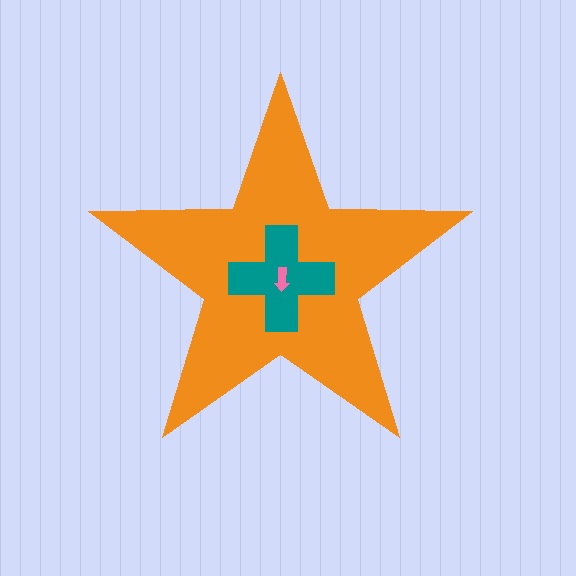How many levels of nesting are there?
3.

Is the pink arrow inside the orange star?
Yes.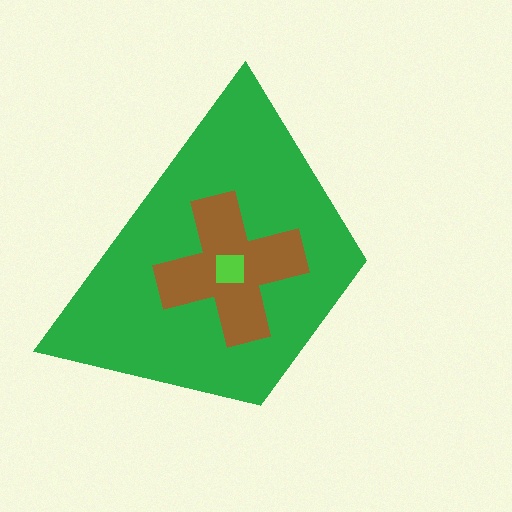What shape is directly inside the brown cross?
The lime square.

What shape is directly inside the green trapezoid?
The brown cross.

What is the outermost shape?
The green trapezoid.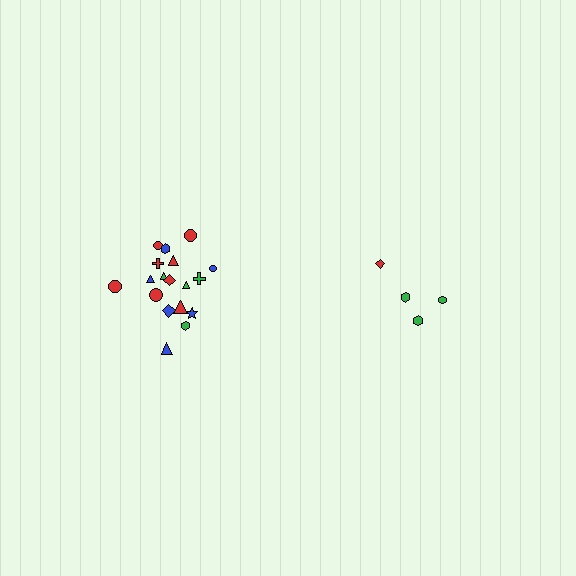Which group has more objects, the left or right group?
The left group.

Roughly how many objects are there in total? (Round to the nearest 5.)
Roughly 20 objects in total.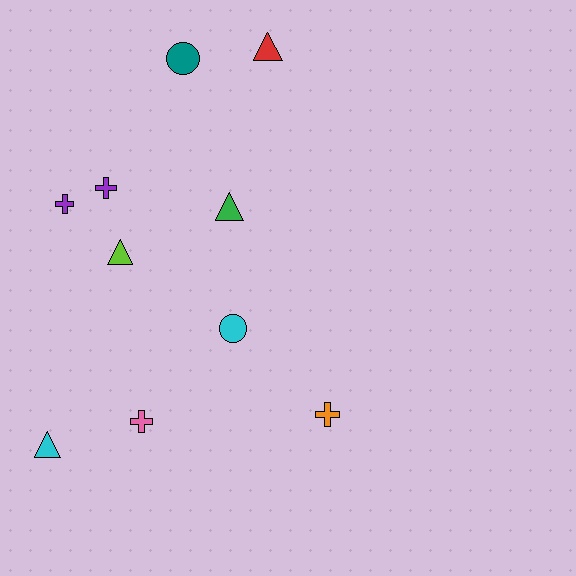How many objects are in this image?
There are 10 objects.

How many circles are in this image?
There are 2 circles.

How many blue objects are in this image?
There are no blue objects.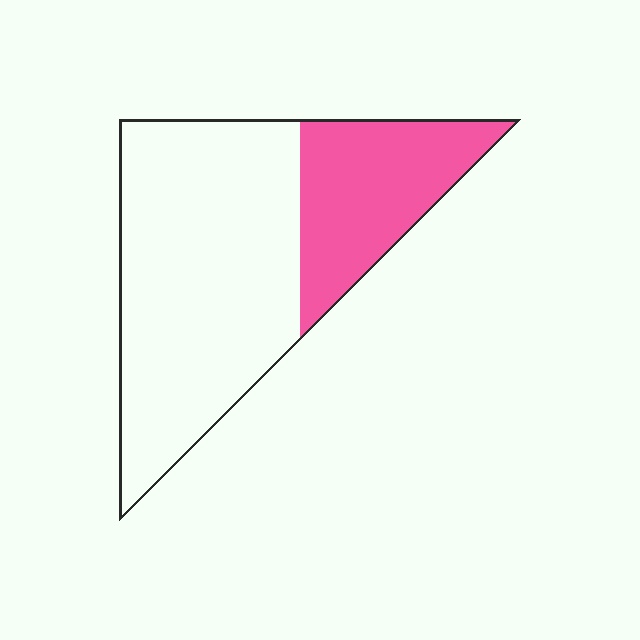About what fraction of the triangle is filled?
About one third (1/3).